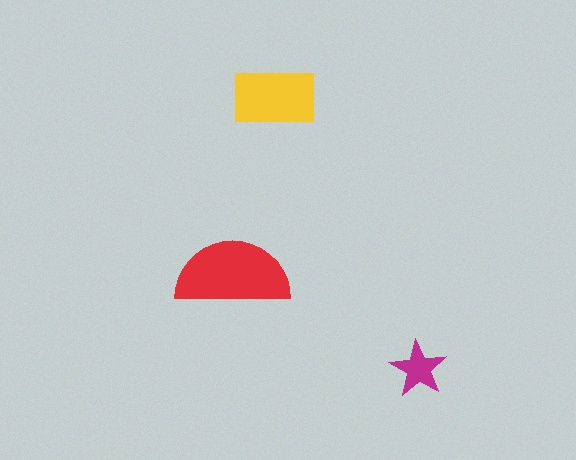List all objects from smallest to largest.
The magenta star, the yellow rectangle, the red semicircle.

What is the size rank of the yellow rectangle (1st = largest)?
2nd.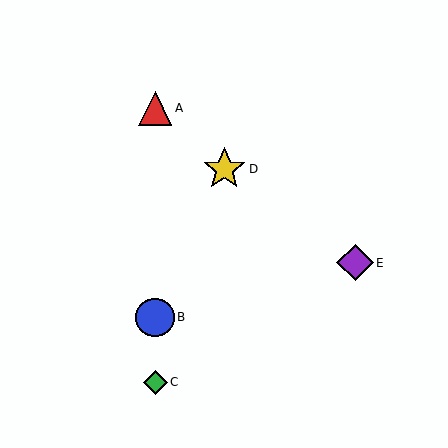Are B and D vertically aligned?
No, B is at x≈155 and D is at x≈224.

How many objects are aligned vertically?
3 objects (A, B, C) are aligned vertically.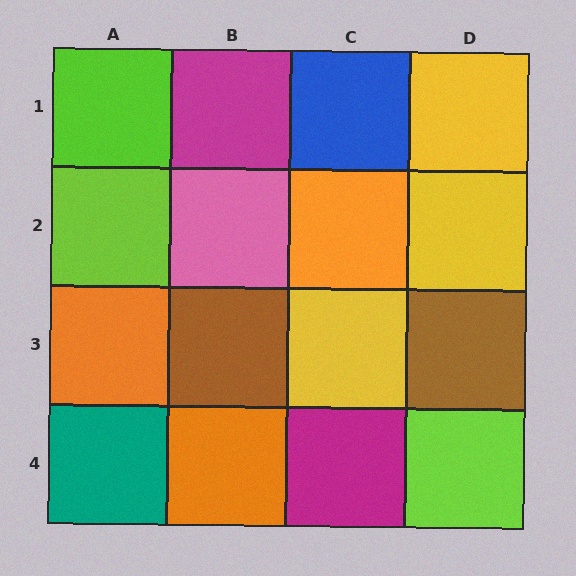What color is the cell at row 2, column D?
Yellow.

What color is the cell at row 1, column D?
Yellow.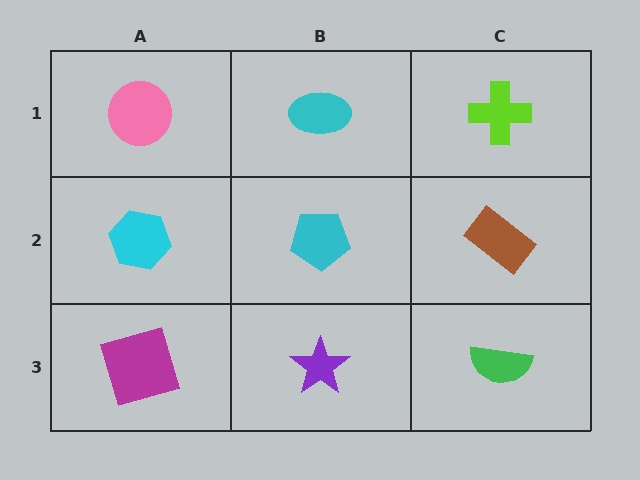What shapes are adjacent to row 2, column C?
A lime cross (row 1, column C), a green semicircle (row 3, column C), a cyan pentagon (row 2, column B).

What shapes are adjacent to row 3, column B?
A cyan pentagon (row 2, column B), a magenta square (row 3, column A), a green semicircle (row 3, column C).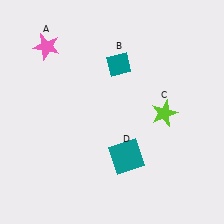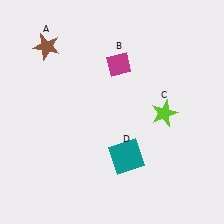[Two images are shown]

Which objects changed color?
A changed from pink to brown. B changed from teal to magenta.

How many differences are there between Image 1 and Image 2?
There are 2 differences between the two images.